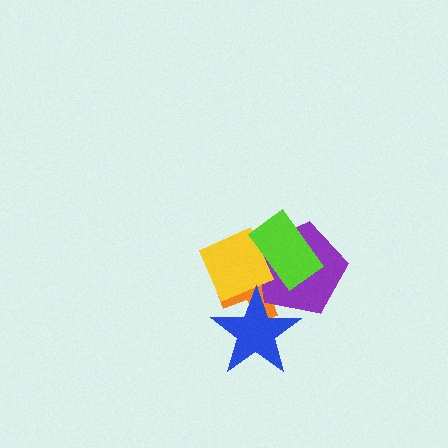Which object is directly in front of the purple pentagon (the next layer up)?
The yellow square is directly in front of the purple pentagon.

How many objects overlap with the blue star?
2 objects overlap with the blue star.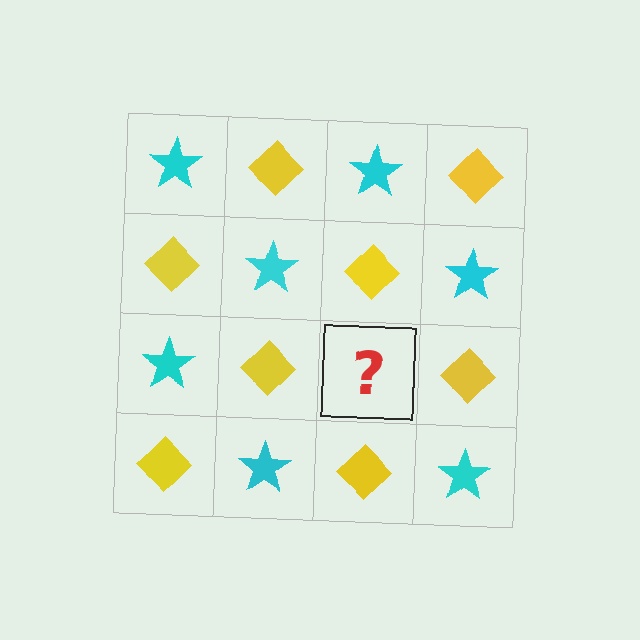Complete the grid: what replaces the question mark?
The question mark should be replaced with a cyan star.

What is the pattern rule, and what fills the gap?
The rule is that it alternates cyan star and yellow diamond in a checkerboard pattern. The gap should be filled with a cyan star.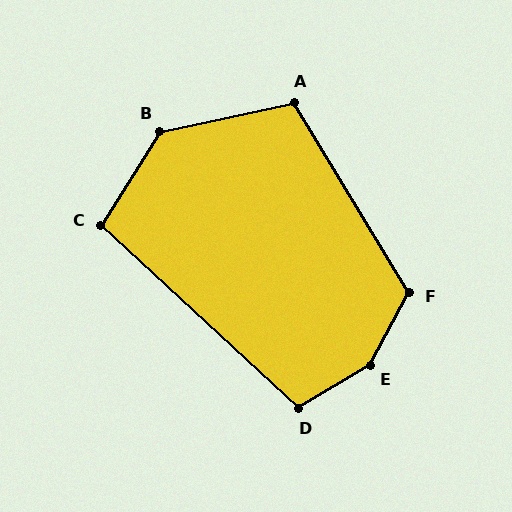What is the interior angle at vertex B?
Approximately 133 degrees (obtuse).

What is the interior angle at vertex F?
Approximately 120 degrees (obtuse).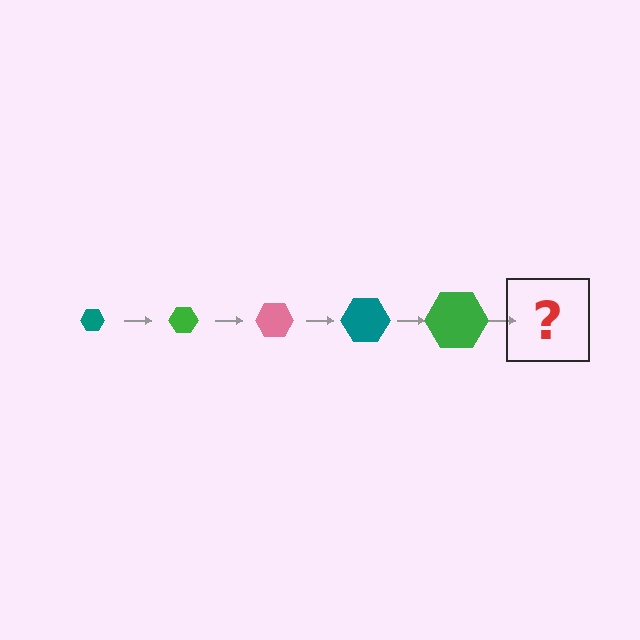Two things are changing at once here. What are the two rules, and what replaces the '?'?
The two rules are that the hexagon grows larger each step and the color cycles through teal, green, and pink. The '?' should be a pink hexagon, larger than the previous one.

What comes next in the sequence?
The next element should be a pink hexagon, larger than the previous one.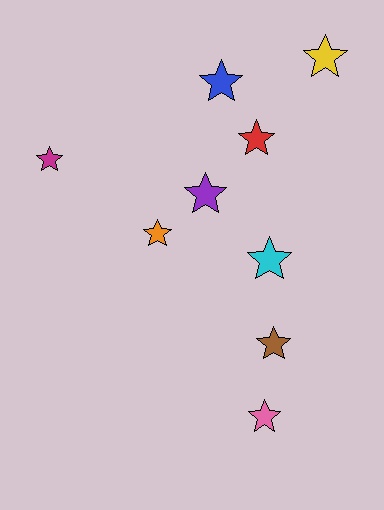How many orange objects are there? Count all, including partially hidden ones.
There is 1 orange object.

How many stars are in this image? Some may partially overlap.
There are 9 stars.